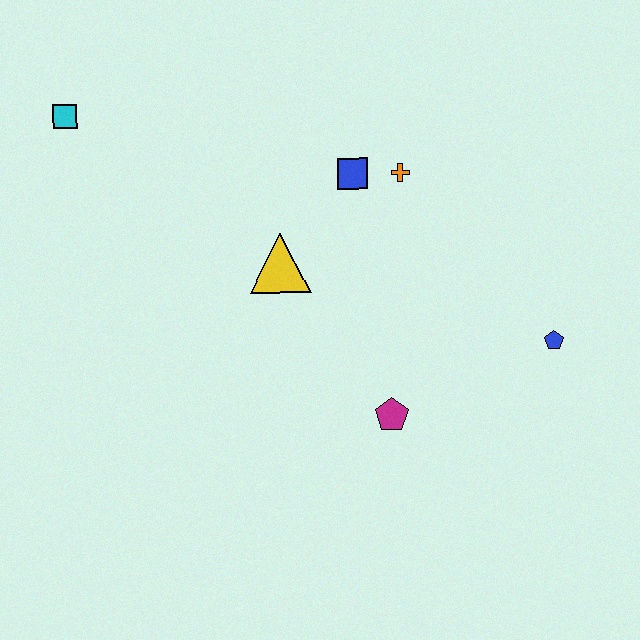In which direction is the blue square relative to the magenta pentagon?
The blue square is above the magenta pentagon.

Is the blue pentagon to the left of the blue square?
No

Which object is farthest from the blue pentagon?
The cyan square is farthest from the blue pentagon.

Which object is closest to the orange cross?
The blue square is closest to the orange cross.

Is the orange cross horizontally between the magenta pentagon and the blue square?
No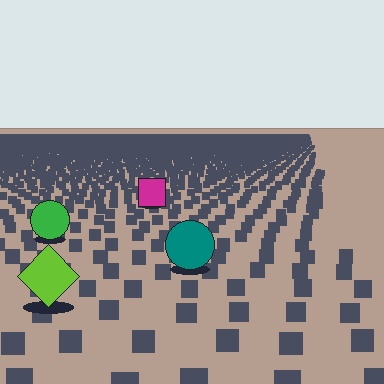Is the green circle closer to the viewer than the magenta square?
Yes. The green circle is closer — you can tell from the texture gradient: the ground texture is coarser near it.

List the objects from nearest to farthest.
From nearest to farthest: the lime diamond, the teal circle, the green circle, the magenta square.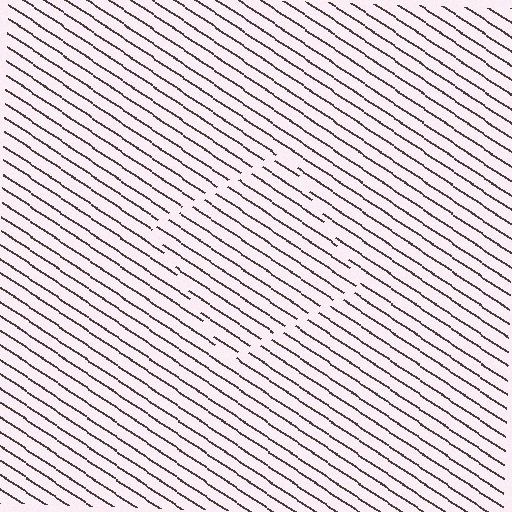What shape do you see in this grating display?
An illusory square. The interior of the shape contains the same grating, shifted by half a period — the contour is defined by the phase discontinuity where line-ends from the inner and outer gratings abut.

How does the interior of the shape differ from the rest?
The interior of the shape contains the same grating, shifted by half a period — the contour is defined by the phase discontinuity where line-ends from the inner and outer gratings abut.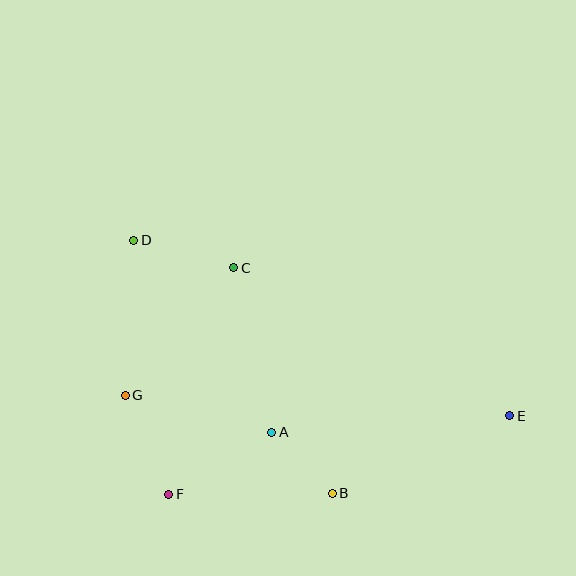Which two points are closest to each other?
Points A and B are closest to each other.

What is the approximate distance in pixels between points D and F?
The distance between D and F is approximately 256 pixels.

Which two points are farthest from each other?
Points D and E are farthest from each other.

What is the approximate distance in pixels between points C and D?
The distance between C and D is approximately 104 pixels.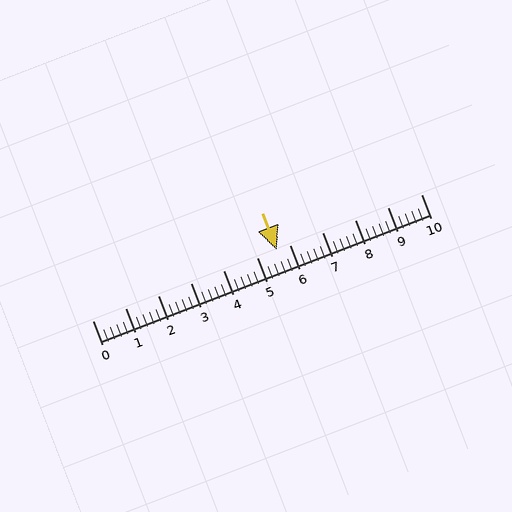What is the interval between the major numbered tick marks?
The major tick marks are spaced 1 units apart.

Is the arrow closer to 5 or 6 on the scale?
The arrow is closer to 6.